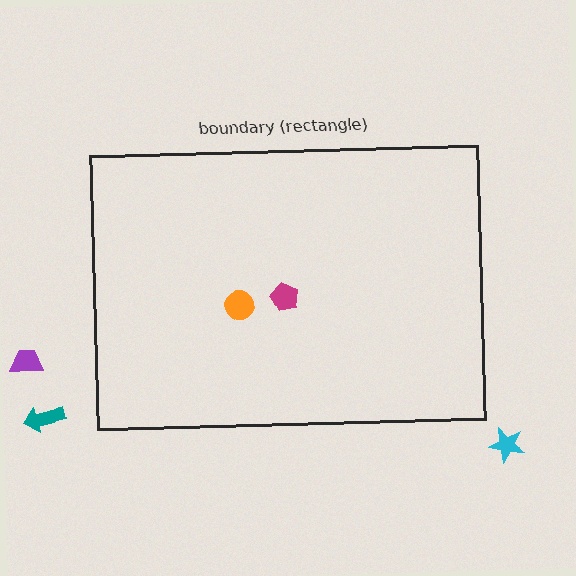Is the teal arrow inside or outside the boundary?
Outside.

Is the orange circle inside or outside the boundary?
Inside.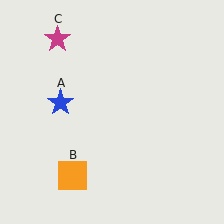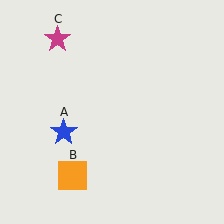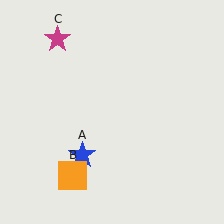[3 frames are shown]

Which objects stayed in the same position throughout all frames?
Orange square (object B) and magenta star (object C) remained stationary.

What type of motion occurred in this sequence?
The blue star (object A) rotated counterclockwise around the center of the scene.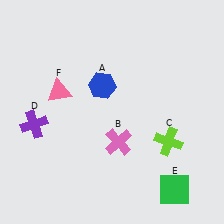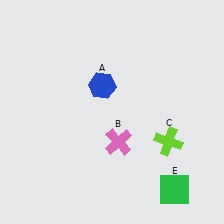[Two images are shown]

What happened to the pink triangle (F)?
The pink triangle (F) was removed in Image 2. It was in the top-left area of Image 1.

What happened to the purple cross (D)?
The purple cross (D) was removed in Image 2. It was in the bottom-left area of Image 1.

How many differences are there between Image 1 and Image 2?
There are 2 differences between the two images.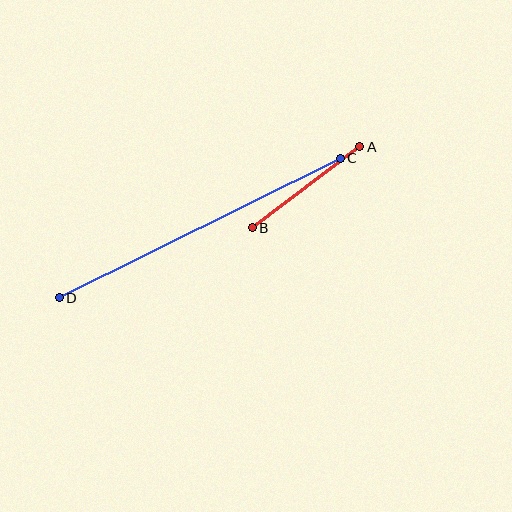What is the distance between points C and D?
The distance is approximately 314 pixels.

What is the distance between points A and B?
The distance is approximately 134 pixels.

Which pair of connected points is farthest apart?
Points C and D are farthest apart.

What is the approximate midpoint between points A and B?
The midpoint is at approximately (306, 187) pixels.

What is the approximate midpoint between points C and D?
The midpoint is at approximately (200, 228) pixels.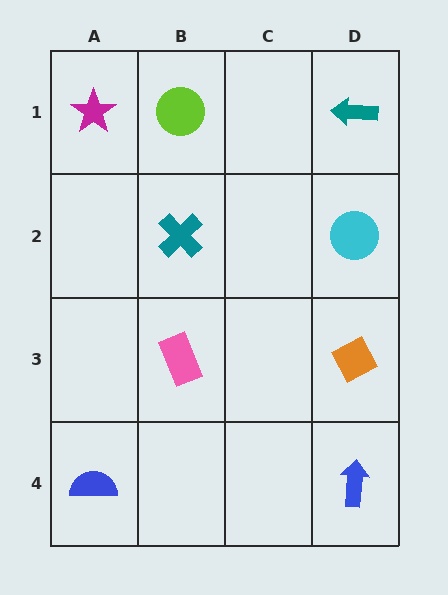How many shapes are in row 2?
2 shapes.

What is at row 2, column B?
A teal cross.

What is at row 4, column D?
A blue arrow.